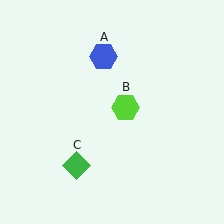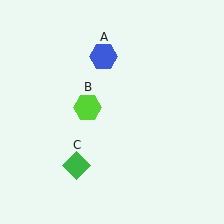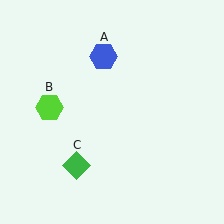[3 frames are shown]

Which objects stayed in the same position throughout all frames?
Blue hexagon (object A) and green diamond (object C) remained stationary.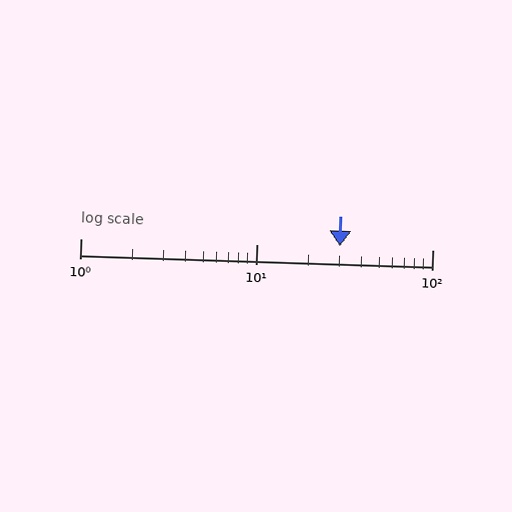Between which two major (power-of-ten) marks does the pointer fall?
The pointer is between 10 and 100.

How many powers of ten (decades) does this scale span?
The scale spans 2 decades, from 1 to 100.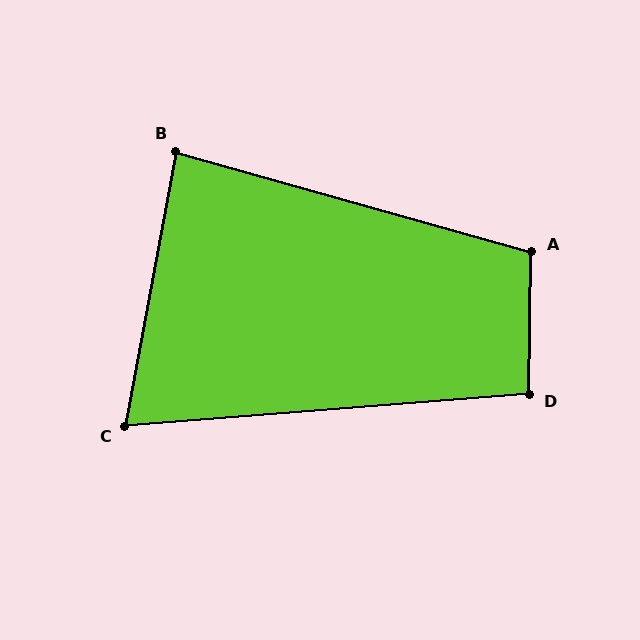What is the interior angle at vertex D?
Approximately 95 degrees (obtuse).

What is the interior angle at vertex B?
Approximately 85 degrees (acute).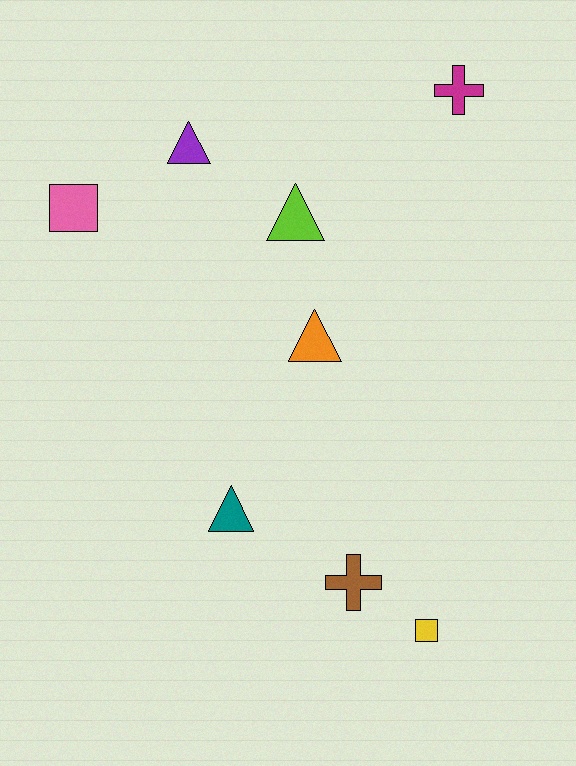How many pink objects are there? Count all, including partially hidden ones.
There is 1 pink object.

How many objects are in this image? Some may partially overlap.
There are 8 objects.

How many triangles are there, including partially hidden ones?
There are 4 triangles.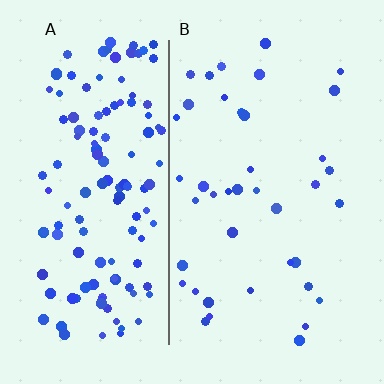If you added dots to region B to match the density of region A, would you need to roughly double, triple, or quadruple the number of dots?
Approximately triple.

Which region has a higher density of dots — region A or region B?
A (the left).